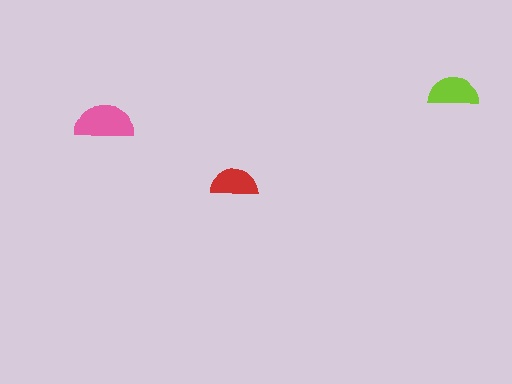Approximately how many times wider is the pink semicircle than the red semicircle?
About 1.5 times wider.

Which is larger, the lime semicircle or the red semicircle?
The lime one.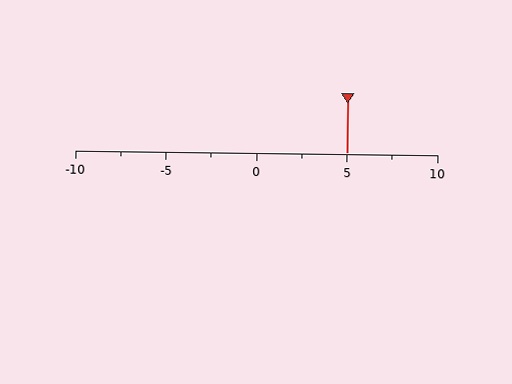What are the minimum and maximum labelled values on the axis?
The axis runs from -10 to 10.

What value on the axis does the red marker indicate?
The marker indicates approximately 5.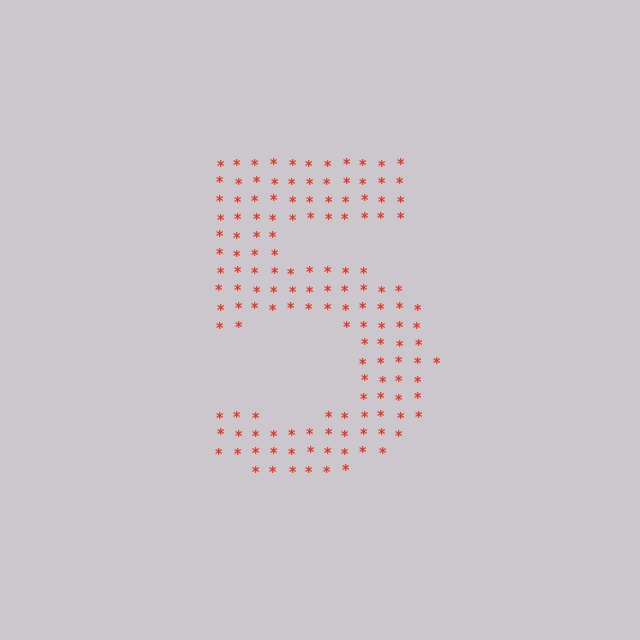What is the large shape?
The large shape is the digit 5.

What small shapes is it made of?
It is made of small asterisks.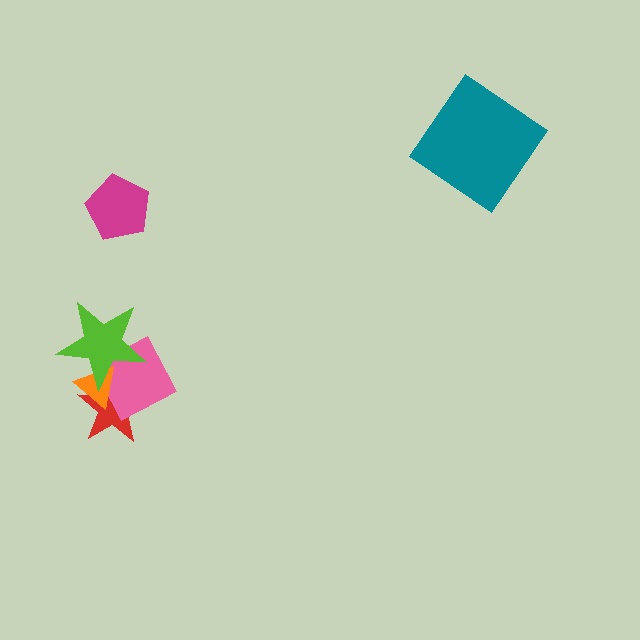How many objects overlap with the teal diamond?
0 objects overlap with the teal diamond.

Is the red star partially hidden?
Yes, it is partially covered by another shape.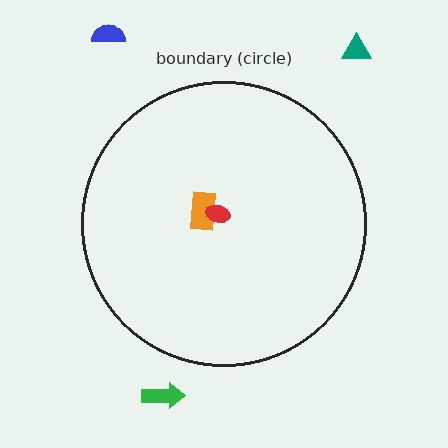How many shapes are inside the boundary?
2 inside, 3 outside.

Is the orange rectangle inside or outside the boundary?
Inside.